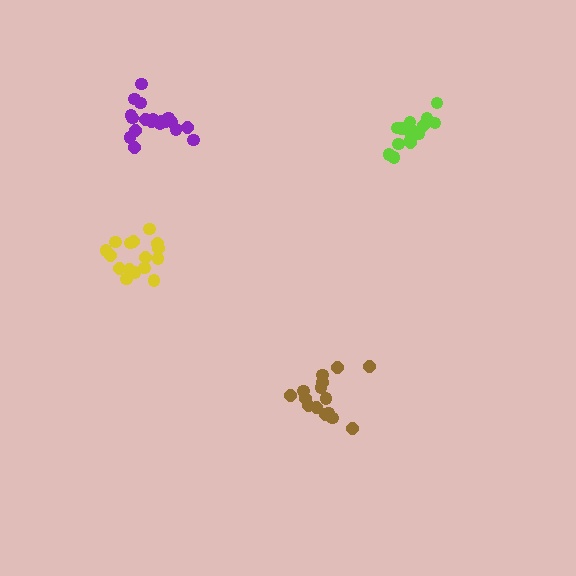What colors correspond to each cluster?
The clusters are colored: brown, purple, lime, yellow.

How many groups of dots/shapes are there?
There are 4 groups.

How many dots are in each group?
Group 1: 15 dots, Group 2: 21 dots, Group 3: 15 dots, Group 4: 16 dots (67 total).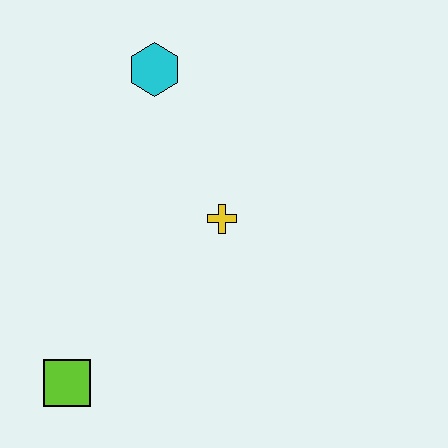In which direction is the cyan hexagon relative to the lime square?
The cyan hexagon is above the lime square.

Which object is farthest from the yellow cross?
The lime square is farthest from the yellow cross.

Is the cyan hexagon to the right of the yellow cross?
No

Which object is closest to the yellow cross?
The cyan hexagon is closest to the yellow cross.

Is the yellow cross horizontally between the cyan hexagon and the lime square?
No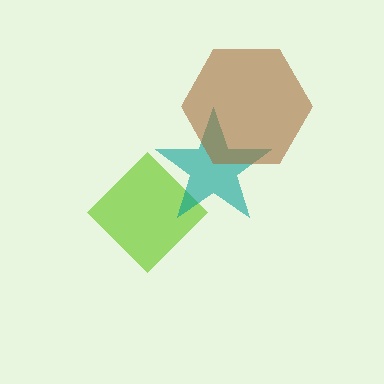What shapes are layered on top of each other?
The layered shapes are: a lime diamond, a teal star, a brown hexagon.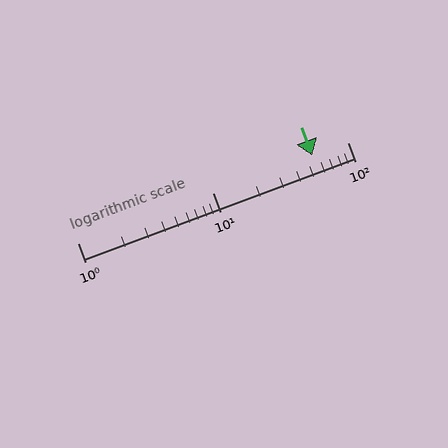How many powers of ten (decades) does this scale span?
The scale spans 2 decades, from 1 to 100.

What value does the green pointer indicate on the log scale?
The pointer indicates approximately 55.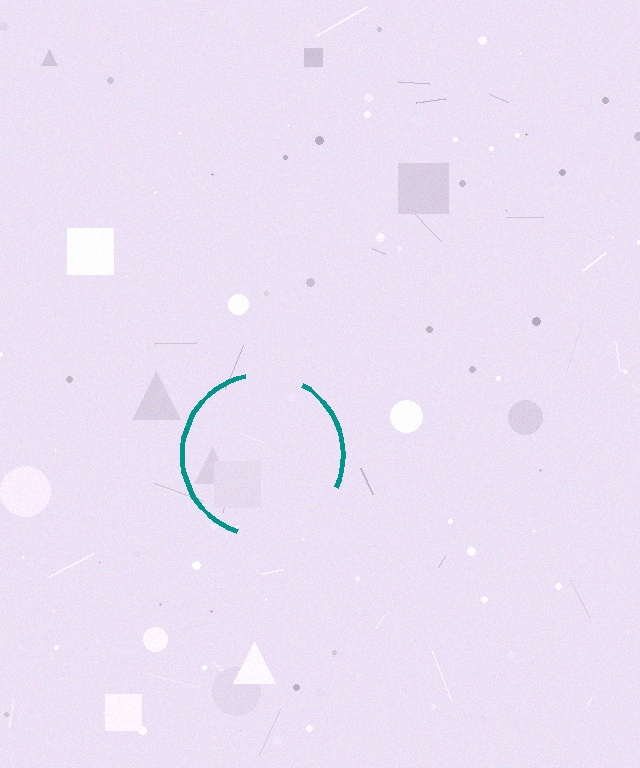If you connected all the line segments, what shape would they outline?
They would outline a circle.